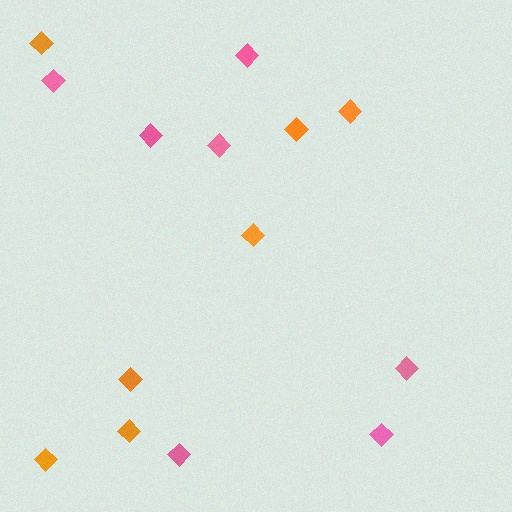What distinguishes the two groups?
There are 2 groups: one group of pink diamonds (7) and one group of orange diamonds (7).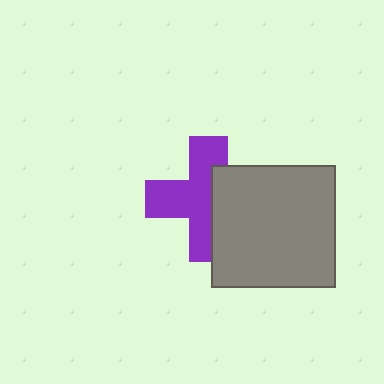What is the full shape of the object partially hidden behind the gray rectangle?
The partially hidden object is a purple cross.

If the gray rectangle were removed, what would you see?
You would see the complete purple cross.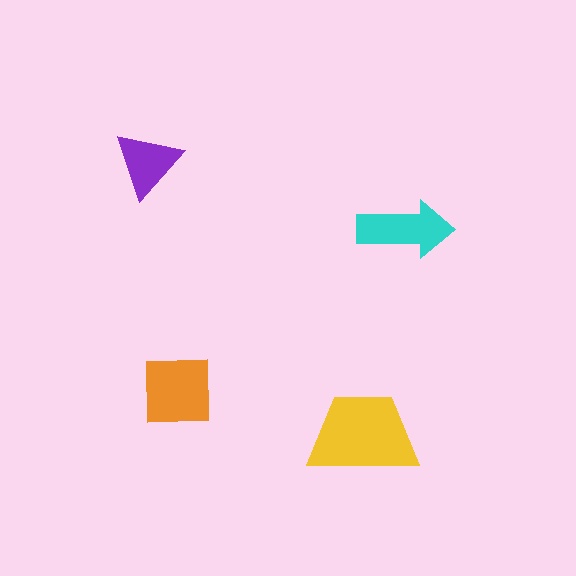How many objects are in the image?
There are 4 objects in the image.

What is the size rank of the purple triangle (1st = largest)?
4th.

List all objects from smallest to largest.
The purple triangle, the cyan arrow, the orange square, the yellow trapezoid.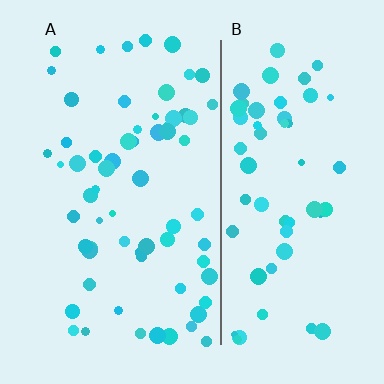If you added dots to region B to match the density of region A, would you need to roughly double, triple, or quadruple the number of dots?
Approximately double.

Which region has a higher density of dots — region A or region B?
A (the left).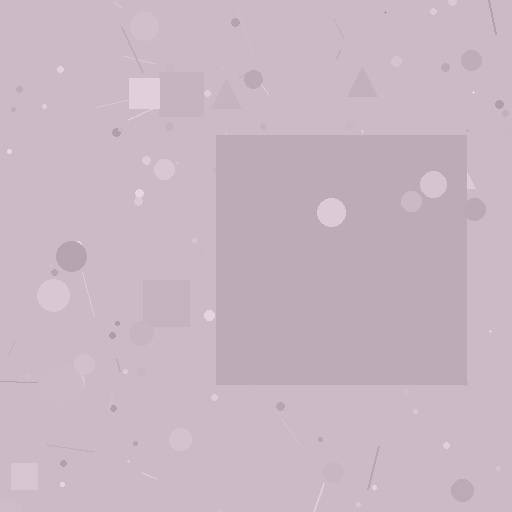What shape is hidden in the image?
A square is hidden in the image.